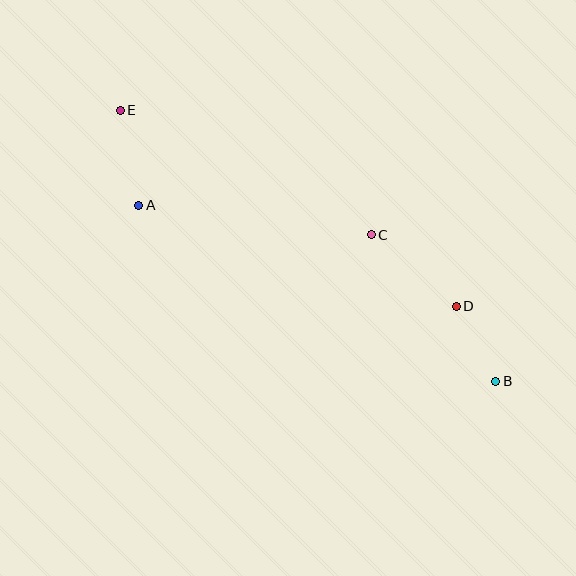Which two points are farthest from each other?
Points B and E are farthest from each other.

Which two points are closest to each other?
Points B and D are closest to each other.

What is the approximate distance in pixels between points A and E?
The distance between A and E is approximately 97 pixels.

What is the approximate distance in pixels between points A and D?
The distance between A and D is approximately 333 pixels.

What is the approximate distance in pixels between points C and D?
The distance between C and D is approximately 111 pixels.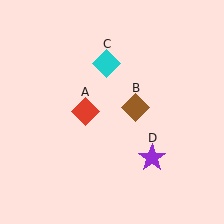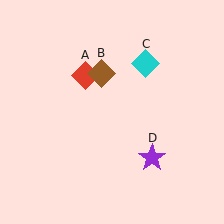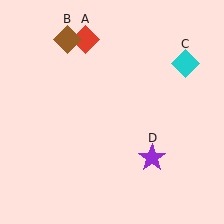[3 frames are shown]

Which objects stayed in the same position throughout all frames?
Purple star (object D) remained stationary.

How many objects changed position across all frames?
3 objects changed position: red diamond (object A), brown diamond (object B), cyan diamond (object C).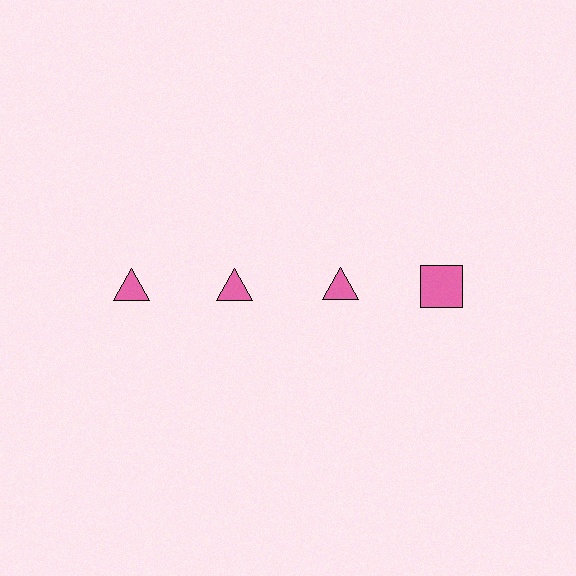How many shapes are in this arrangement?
There are 4 shapes arranged in a grid pattern.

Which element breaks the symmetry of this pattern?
The pink square in the top row, second from right column breaks the symmetry. All other shapes are pink triangles.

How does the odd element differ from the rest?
It has a different shape: square instead of triangle.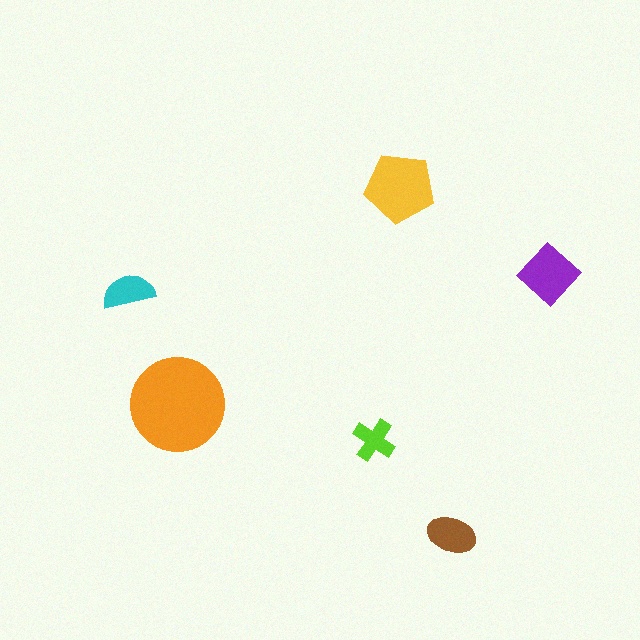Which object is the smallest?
The lime cross.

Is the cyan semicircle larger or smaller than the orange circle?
Smaller.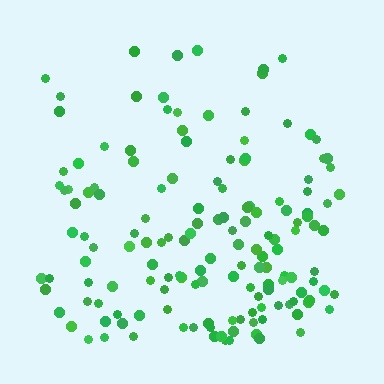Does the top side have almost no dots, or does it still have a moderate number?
Still a moderate number, just noticeably fewer than the bottom.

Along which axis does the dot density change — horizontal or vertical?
Vertical.